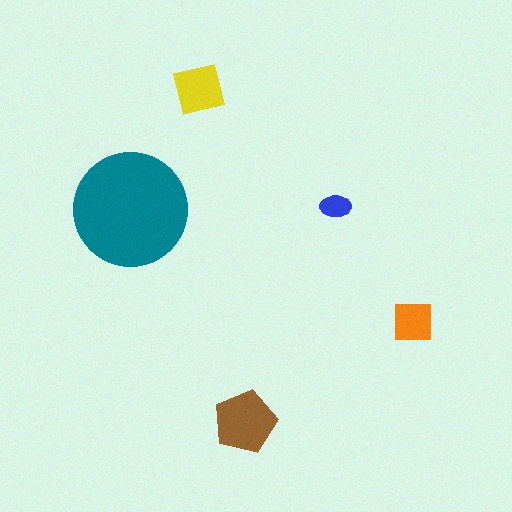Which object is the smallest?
The blue ellipse.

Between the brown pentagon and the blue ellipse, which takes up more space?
The brown pentagon.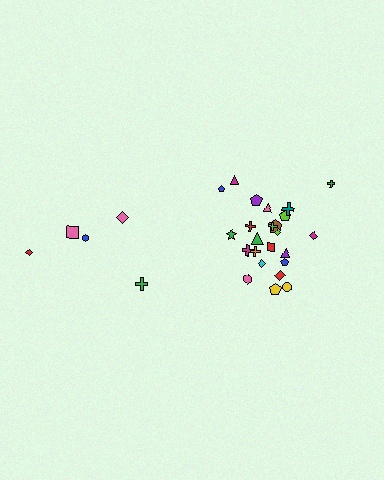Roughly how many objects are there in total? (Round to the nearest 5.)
Roughly 30 objects in total.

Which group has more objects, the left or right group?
The right group.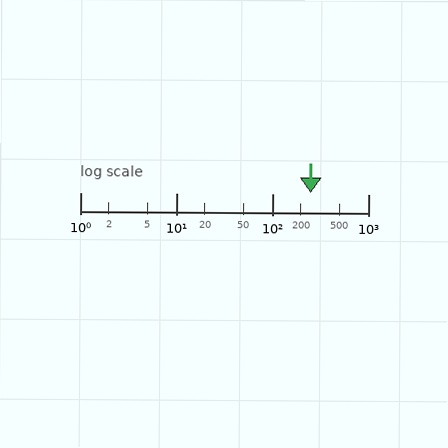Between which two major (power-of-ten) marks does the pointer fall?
The pointer is between 100 and 1000.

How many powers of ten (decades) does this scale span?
The scale spans 3 decades, from 1 to 1000.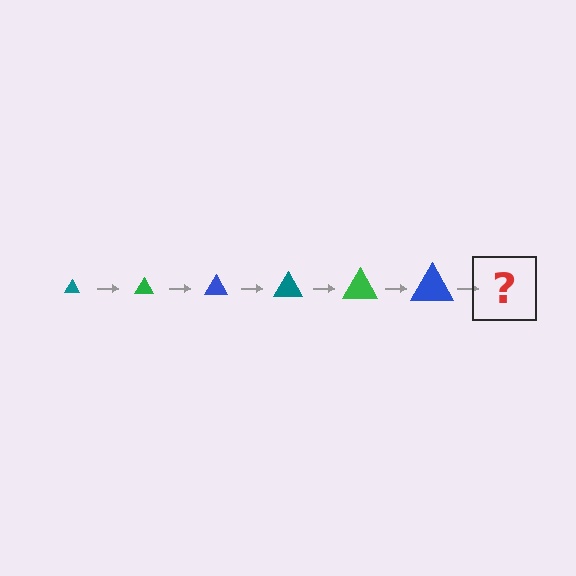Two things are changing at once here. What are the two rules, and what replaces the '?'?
The two rules are that the triangle grows larger each step and the color cycles through teal, green, and blue. The '?' should be a teal triangle, larger than the previous one.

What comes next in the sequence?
The next element should be a teal triangle, larger than the previous one.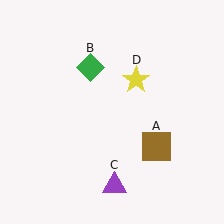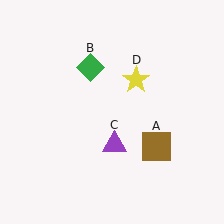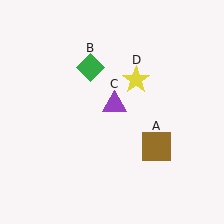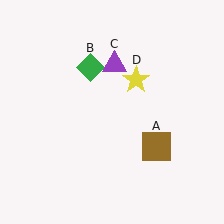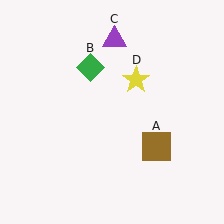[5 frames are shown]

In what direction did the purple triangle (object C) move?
The purple triangle (object C) moved up.